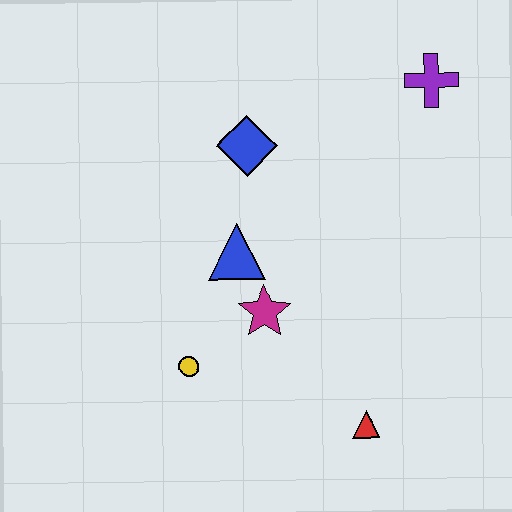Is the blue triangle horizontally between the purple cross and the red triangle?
No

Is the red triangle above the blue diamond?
No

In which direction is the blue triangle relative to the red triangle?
The blue triangle is above the red triangle.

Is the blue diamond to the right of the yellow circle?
Yes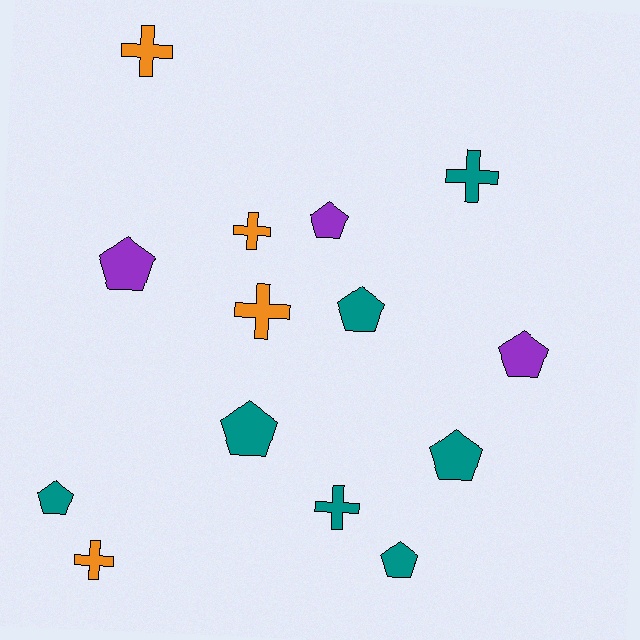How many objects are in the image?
There are 14 objects.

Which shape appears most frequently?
Pentagon, with 8 objects.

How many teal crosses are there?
There are 2 teal crosses.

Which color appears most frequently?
Teal, with 7 objects.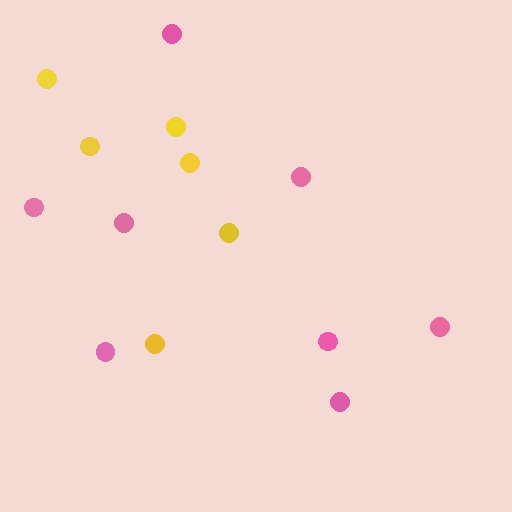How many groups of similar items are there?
There are 2 groups: one group of pink circles (8) and one group of yellow circles (6).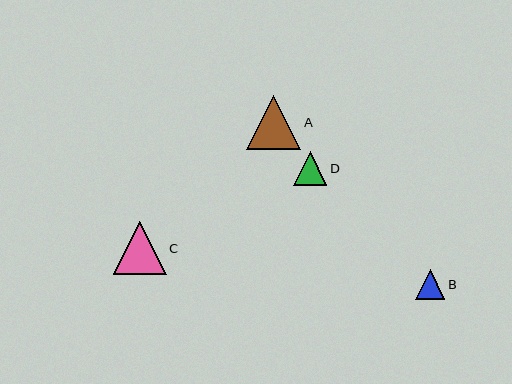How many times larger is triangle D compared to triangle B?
Triangle D is approximately 1.1 times the size of triangle B.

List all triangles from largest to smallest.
From largest to smallest: A, C, D, B.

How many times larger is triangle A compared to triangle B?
Triangle A is approximately 1.8 times the size of triangle B.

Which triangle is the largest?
Triangle A is the largest with a size of approximately 54 pixels.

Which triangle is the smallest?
Triangle B is the smallest with a size of approximately 30 pixels.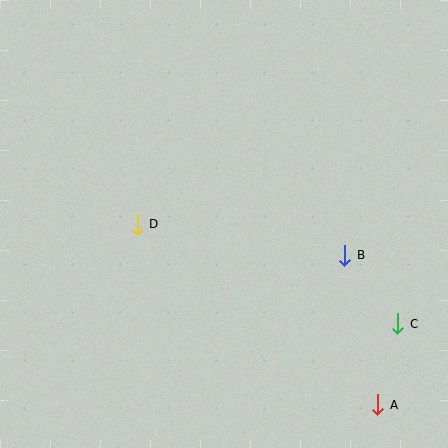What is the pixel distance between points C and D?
The distance between C and D is 279 pixels.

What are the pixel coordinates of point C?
Point C is at (398, 324).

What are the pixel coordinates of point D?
Point D is at (137, 224).